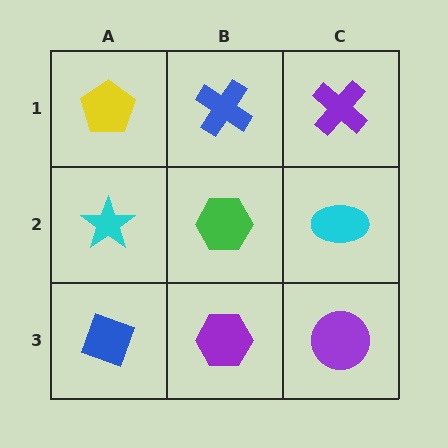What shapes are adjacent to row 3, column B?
A green hexagon (row 2, column B), a blue diamond (row 3, column A), a purple circle (row 3, column C).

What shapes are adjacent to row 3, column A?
A cyan star (row 2, column A), a purple hexagon (row 3, column B).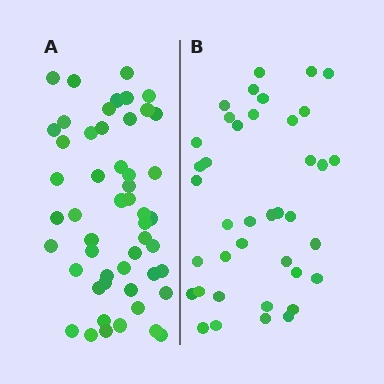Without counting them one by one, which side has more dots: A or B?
Region A (the left region) has more dots.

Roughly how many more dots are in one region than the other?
Region A has roughly 12 or so more dots than region B.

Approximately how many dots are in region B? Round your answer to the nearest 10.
About 40 dots. (The exact count is 39, which rounds to 40.)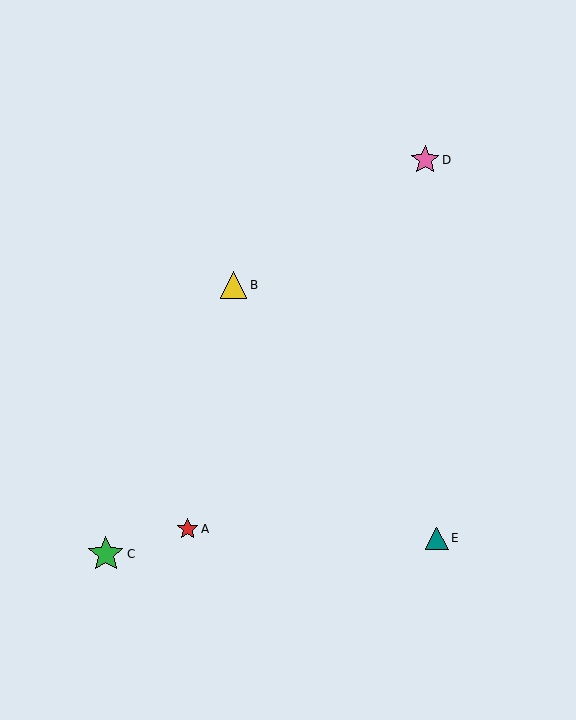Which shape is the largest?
The green star (labeled C) is the largest.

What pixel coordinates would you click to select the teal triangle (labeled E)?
Click at (437, 538) to select the teal triangle E.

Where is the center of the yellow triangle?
The center of the yellow triangle is at (233, 285).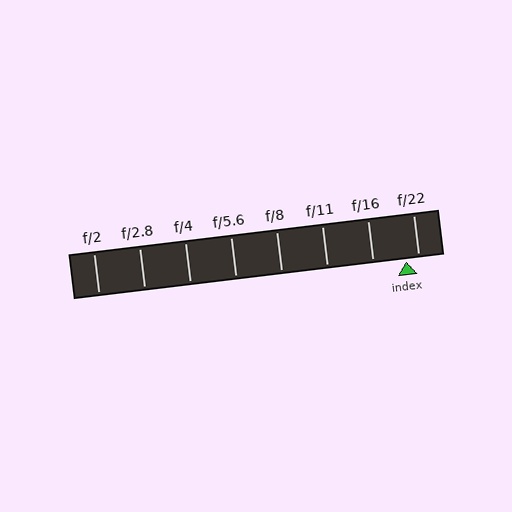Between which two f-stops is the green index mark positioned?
The index mark is between f/16 and f/22.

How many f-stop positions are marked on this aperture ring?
There are 8 f-stop positions marked.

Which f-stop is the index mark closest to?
The index mark is closest to f/22.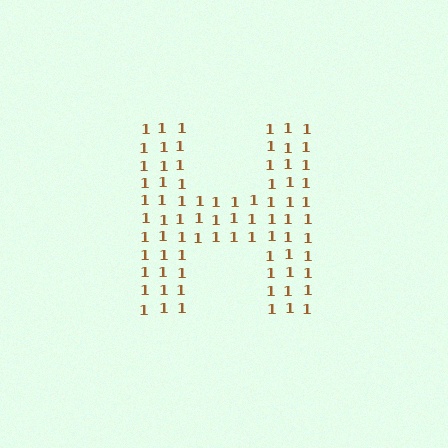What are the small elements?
The small elements are digit 1's.